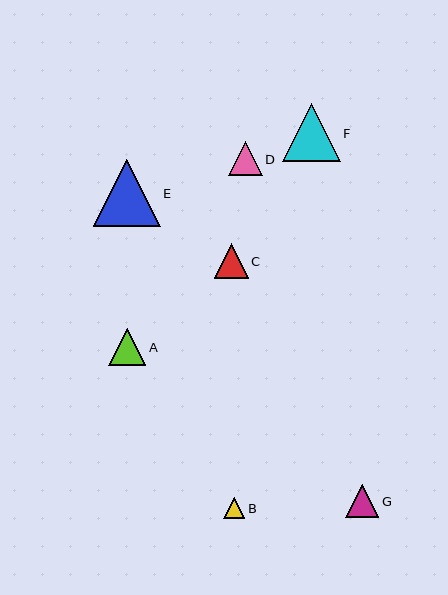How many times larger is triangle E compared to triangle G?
Triangle E is approximately 2.0 times the size of triangle G.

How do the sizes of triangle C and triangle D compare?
Triangle C and triangle D are approximately the same size.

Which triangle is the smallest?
Triangle B is the smallest with a size of approximately 21 pixels.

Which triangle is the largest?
Triangle E is the largest with a size of approximately 67 pixels.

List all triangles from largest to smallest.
From largest to smallest: E, F, A, C, G, D, B.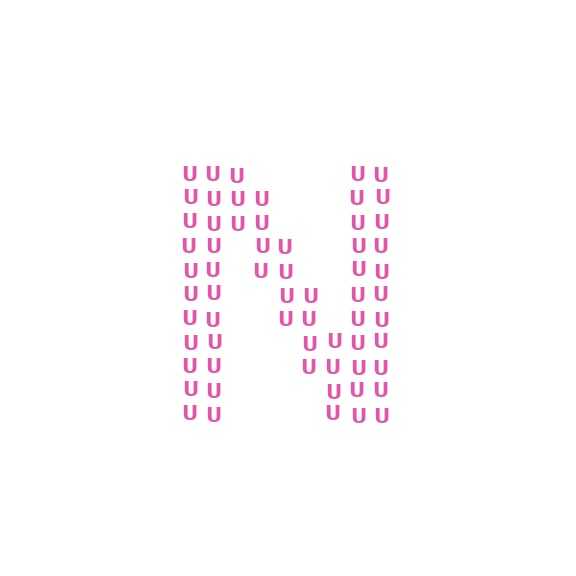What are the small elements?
The small elements are letter U's.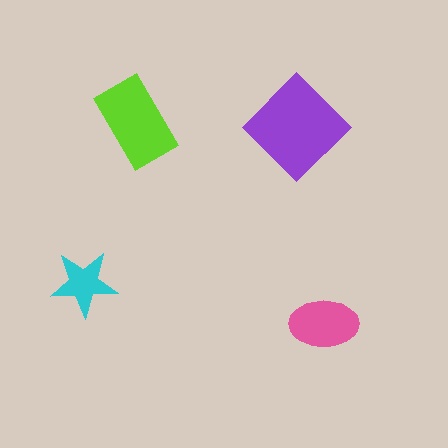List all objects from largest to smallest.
The purple diamond, the lime rectangle, the pink ellipse, the cyan star.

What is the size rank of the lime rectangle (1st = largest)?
2nd.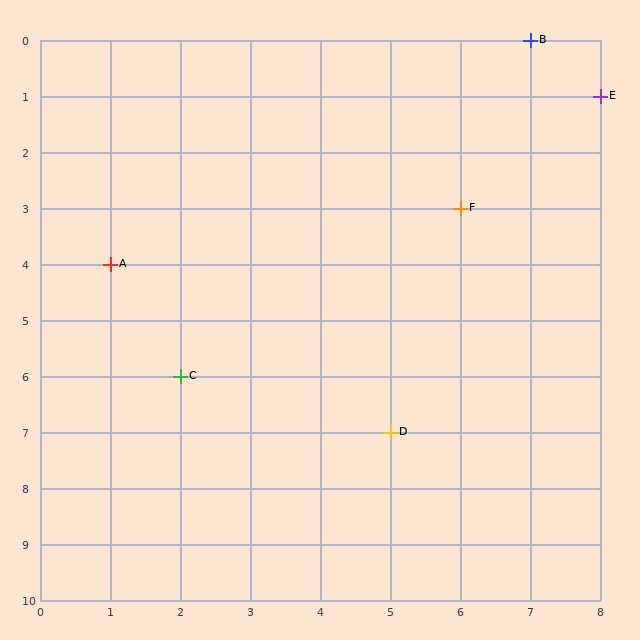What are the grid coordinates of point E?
Point E is at grid coordinates (8, 1).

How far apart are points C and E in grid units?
Points C and E are 6 columns and 5 rows apart (about 7.8 grid units diagonally).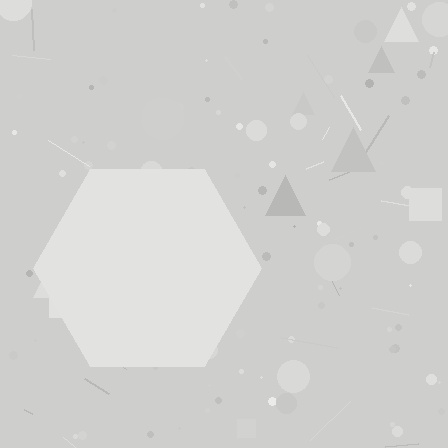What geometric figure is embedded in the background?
A hexagon is embedded in the background.